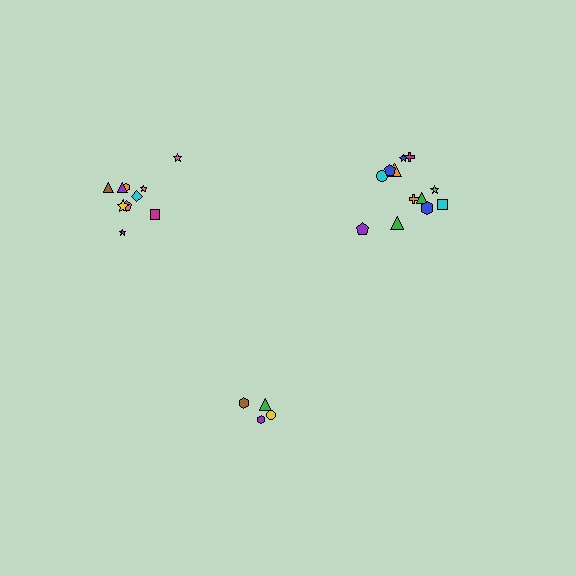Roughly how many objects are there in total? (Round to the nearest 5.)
Roughly 25 objects in total.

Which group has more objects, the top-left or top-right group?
The top-right group.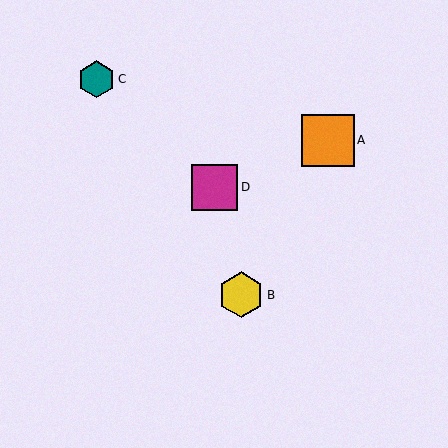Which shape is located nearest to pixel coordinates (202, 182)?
The magenta square (labeled D) at (215, 187) is nearest to that location.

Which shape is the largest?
The orange square (labeled A) is the largest.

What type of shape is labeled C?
Shape C is a teal hexagon.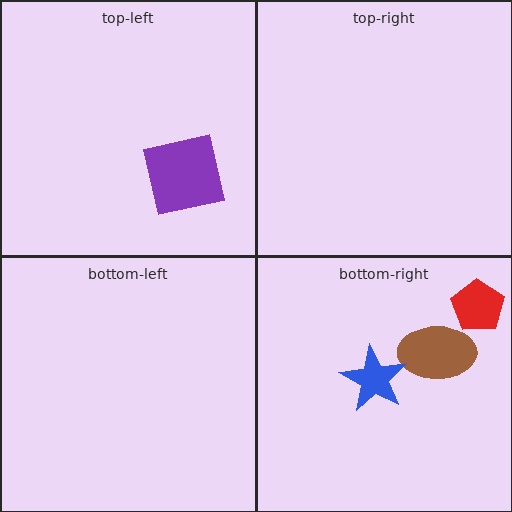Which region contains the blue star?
The bottom-right region.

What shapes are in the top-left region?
The purple square.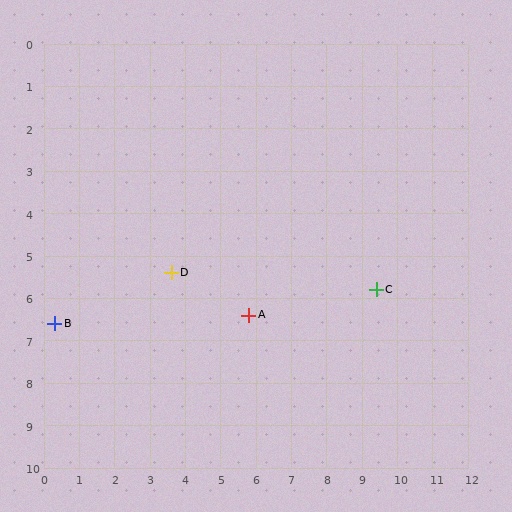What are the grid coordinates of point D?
Point D is at approximately (3.6, 5.4).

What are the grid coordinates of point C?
Point C is at approximately (9.4, 5.8).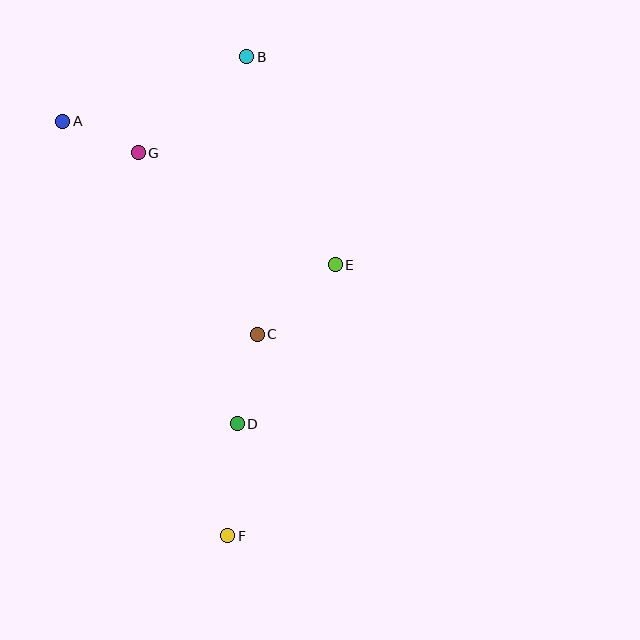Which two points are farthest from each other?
Points B and F are farthest from each other.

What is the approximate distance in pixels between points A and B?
The distance between A and B is approximately 195 pixels.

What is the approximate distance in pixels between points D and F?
The distance between D and F is approximately 112 pixels.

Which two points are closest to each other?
Points A and G are closest to each other.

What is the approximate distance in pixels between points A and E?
The distance between A and E is approximately 308 pixels.